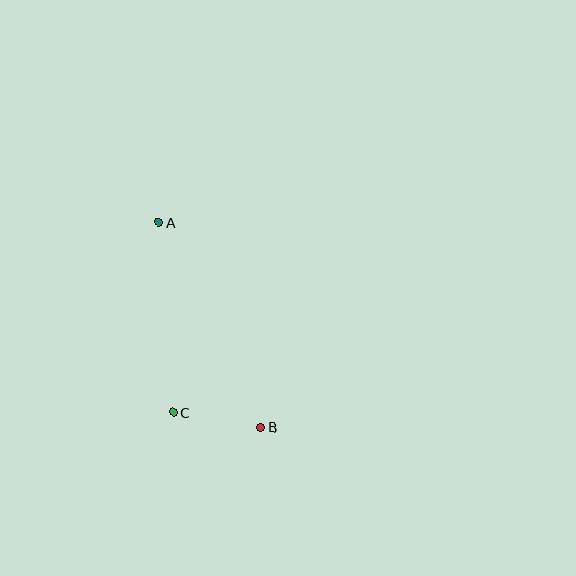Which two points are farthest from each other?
Points A and B are farthest from each other.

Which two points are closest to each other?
Points B and C are closest to each other.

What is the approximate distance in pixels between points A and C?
The distance between A and C is approximately 190 pixels.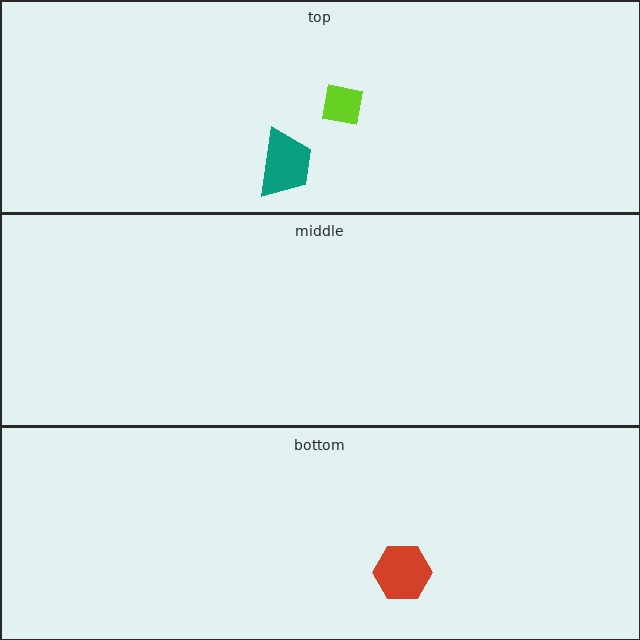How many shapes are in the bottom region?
1.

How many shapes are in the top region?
2.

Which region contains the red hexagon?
The bottom region.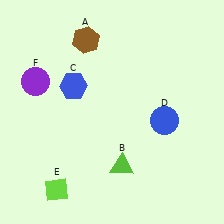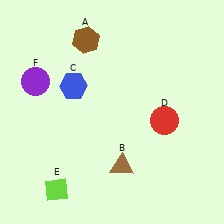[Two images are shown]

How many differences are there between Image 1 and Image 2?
There are 2 differences between the two images.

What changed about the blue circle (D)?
In Image 1, D is blue. In Image 2, it changed to red.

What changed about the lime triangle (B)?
In Image 1, B is lime. In Image 2, it changed to brown.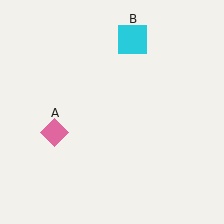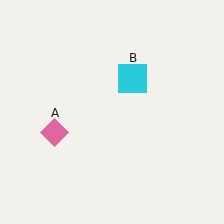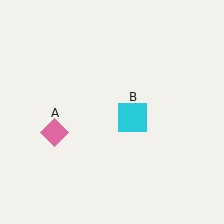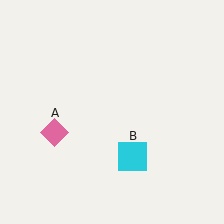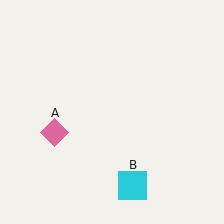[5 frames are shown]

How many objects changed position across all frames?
1 object changed position: cyan square (object B).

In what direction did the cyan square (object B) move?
The cyan square (object B) moved down.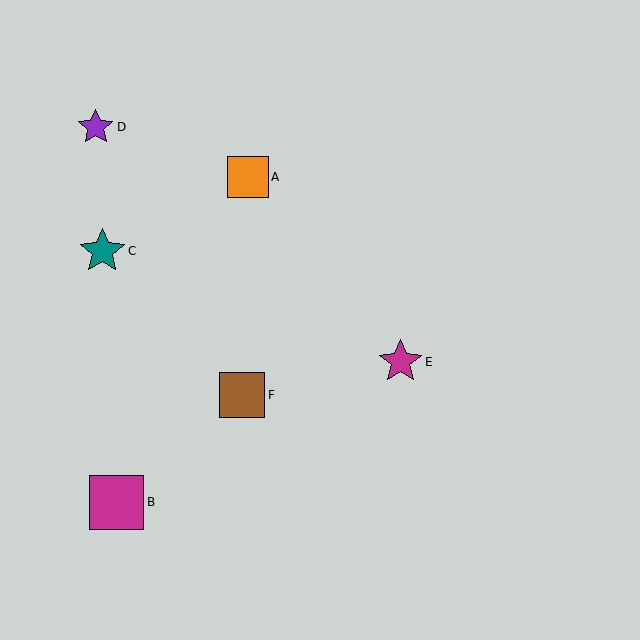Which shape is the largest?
The magenta square (labeled B) is the largest.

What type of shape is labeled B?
Shape B is a magenta square.